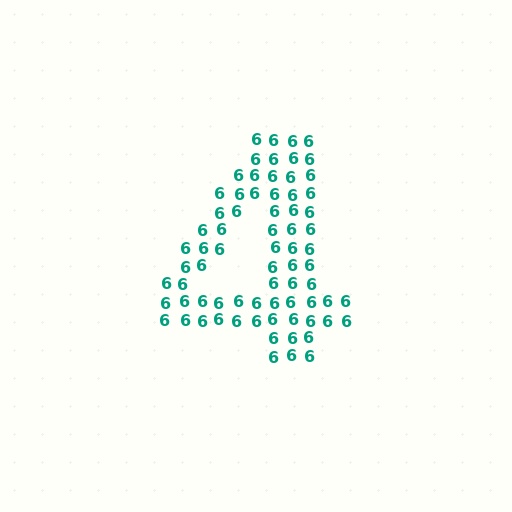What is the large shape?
The large shape is the digit 4.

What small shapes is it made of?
It is made of small digit 6's.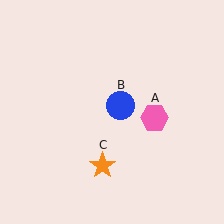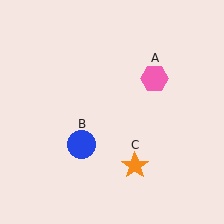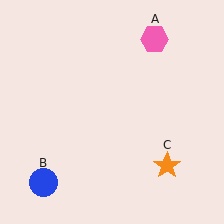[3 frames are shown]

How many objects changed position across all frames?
3 objects changed position: pink hexagon (object A), blue circle (object B), orange star (object C).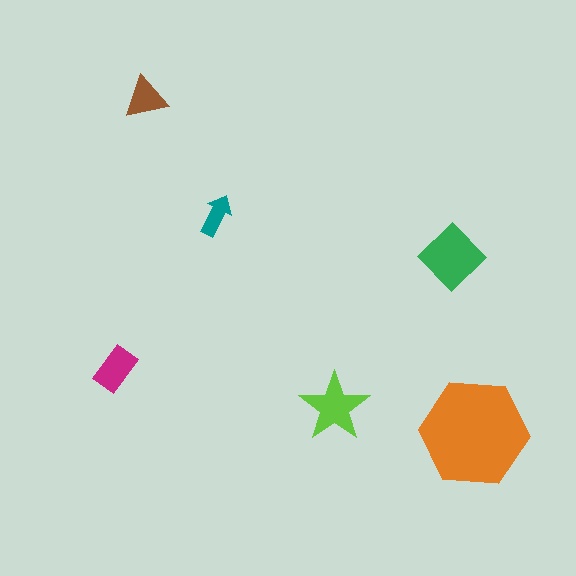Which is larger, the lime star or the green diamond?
The green diamond.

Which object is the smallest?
The teal arrow.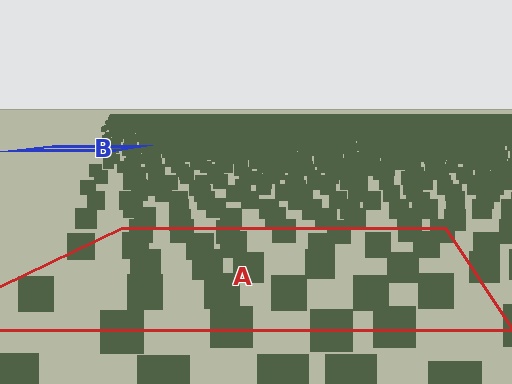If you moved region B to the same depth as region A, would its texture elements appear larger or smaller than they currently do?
They would appear larger. At a closer depth, the same texture elements are projected at a bigger on-screen size.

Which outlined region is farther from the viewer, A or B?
Region B is farther from the viewer — the texture elements inside it appear smaller and more densely packed.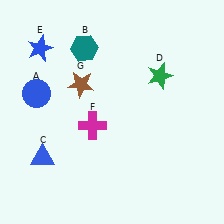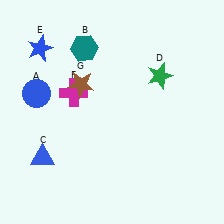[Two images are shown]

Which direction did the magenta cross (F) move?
The magenta cross (F) moved up.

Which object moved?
The magenta cross (F) moved up.